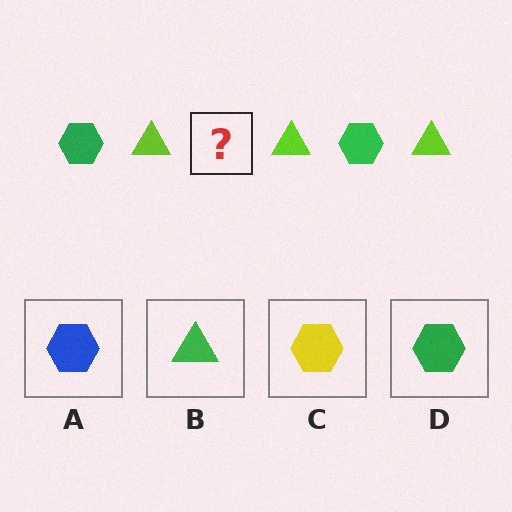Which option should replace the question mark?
Option D.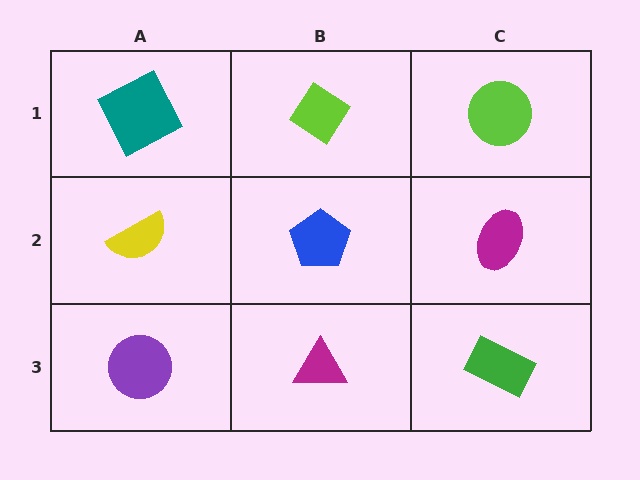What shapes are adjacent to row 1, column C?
A magenta ellipse (row 2, column C), a lime diamond (row 1, column B).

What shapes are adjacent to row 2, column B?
A lime diamond (row 1, column B), a magenta triangle (row 3, column B), a yellow semicircle (row 2, column A), a magenta ellipse (row 2, column C).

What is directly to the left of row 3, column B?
A purple circle.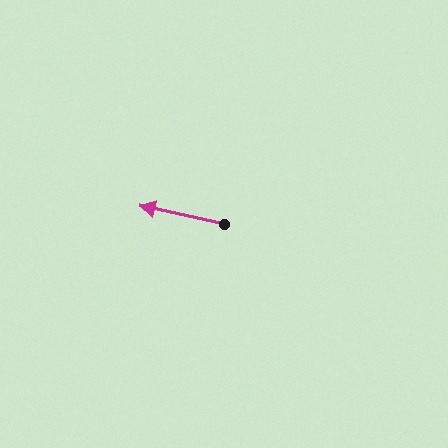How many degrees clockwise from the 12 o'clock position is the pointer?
Approximately 282 degrees.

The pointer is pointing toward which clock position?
Roughly 9 o'clock.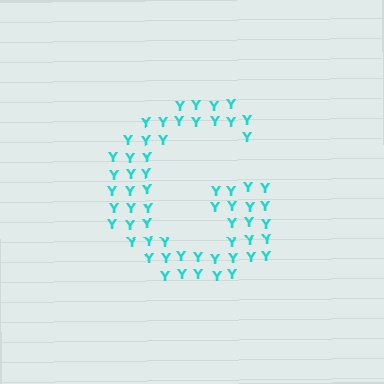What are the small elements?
The small elements are letter Y's.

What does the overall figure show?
The overall figure shows the letter G.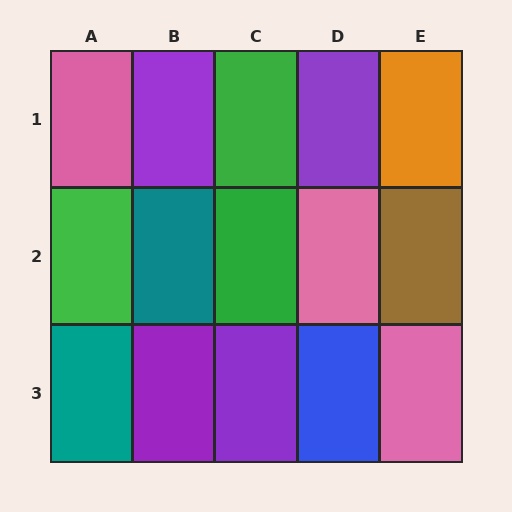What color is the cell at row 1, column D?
Purple.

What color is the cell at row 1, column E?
Orange.